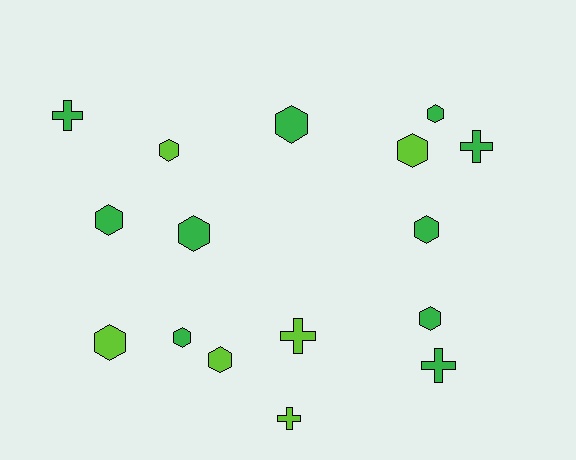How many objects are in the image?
There are 16 objects.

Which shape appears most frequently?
Hexagon, with 11 objects.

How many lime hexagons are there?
There are 4 lime hexagons.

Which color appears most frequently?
Green, with 10 objects.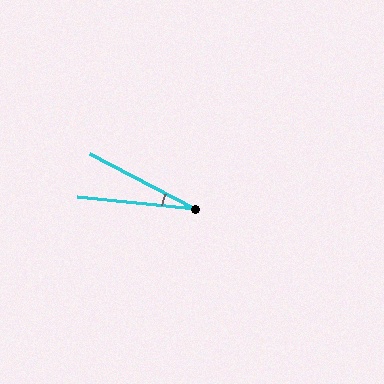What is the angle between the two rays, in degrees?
Approximately 22 degrees.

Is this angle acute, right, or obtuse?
It is acute.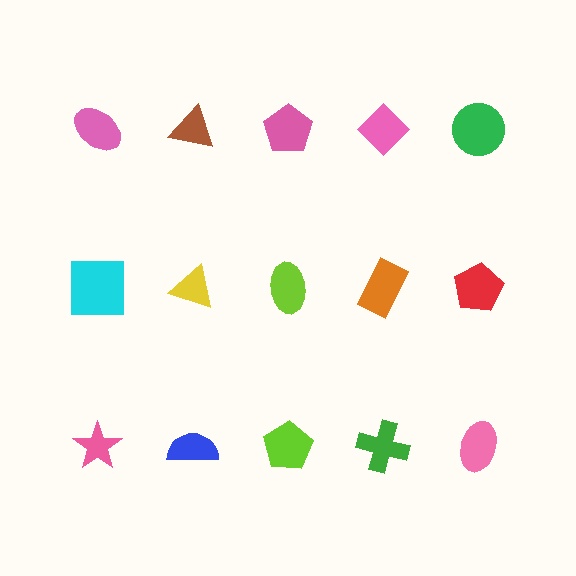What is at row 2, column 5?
A red pentagon.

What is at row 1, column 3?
A pink pentagon.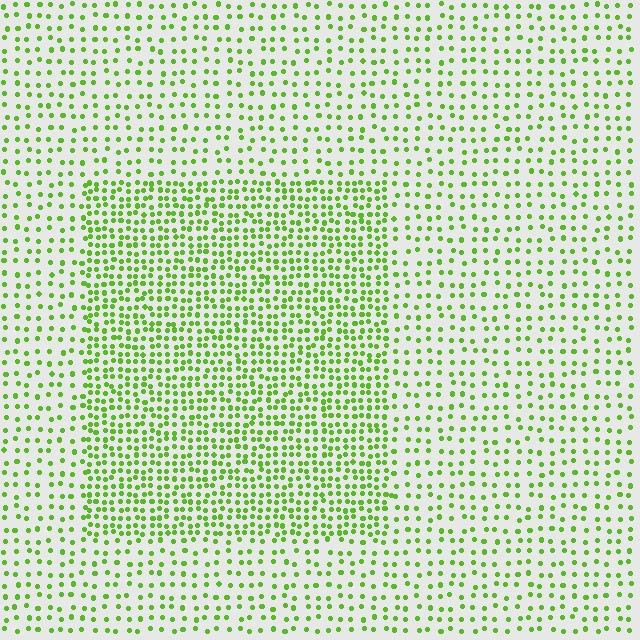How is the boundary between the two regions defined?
The boundary is defined by a change in element density (approximately 2.1x ratio). All elements are the same color, size, and shape.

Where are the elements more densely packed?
The elements are more densely packed inside the rectangle boundary.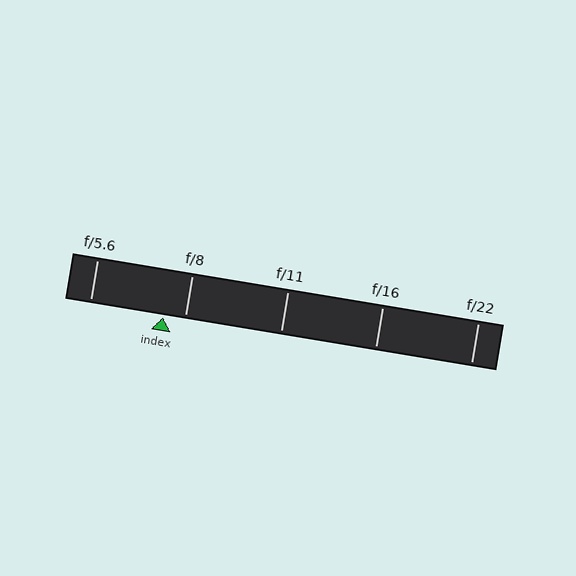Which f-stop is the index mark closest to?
The index mark is closest to f/8.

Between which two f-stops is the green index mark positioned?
The index mark is between f/5.6 and f/8.